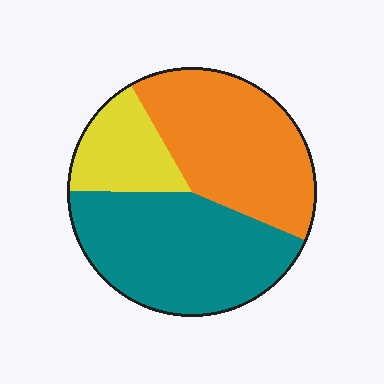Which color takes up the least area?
Yellow, at roughly 15%.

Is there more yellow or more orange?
Orange.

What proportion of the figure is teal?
Teal takes up between a quarter and a half of the figure.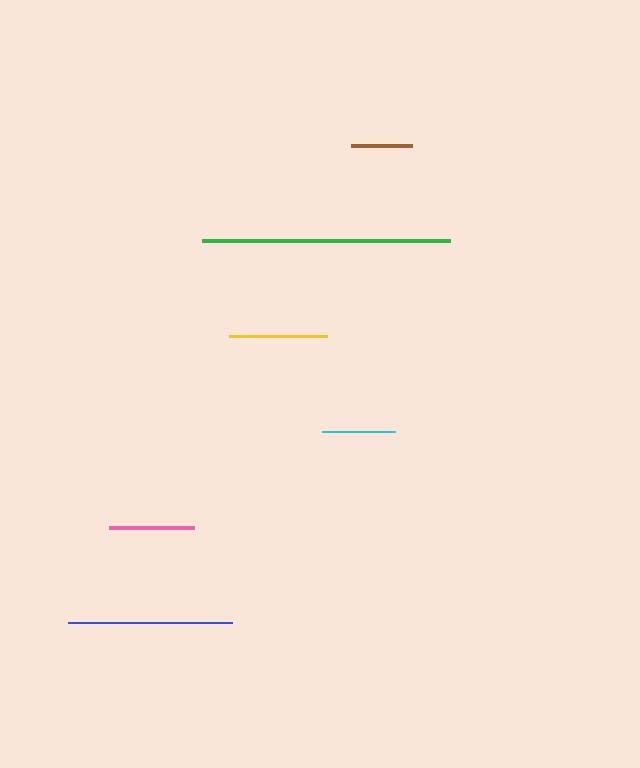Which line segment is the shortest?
The brown line is the shortest at approximately 61 pixels.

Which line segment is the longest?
The green line is the longest at approximately 248 pixels.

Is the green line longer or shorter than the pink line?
The green line is longer than the pink line.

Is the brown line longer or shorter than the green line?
The green line is longer than the brown line.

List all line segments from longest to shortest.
From longest to shortest: green, blue, yellow, pink, cyan, brown.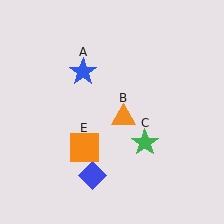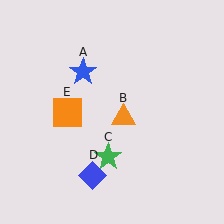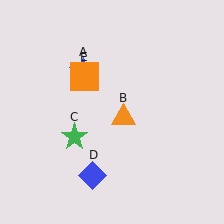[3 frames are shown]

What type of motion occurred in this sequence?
The green star (object C), orange square (object E) rotated clockwise around the center of the scene.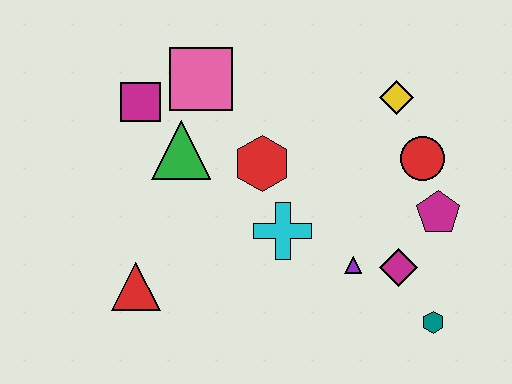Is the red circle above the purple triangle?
Yes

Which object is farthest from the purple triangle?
The magenta square is farthest from the purple triangle.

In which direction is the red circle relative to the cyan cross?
The red circle is to the right of the cyan cross.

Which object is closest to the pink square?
The magenta square is closest to the pink square.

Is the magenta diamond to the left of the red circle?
Yes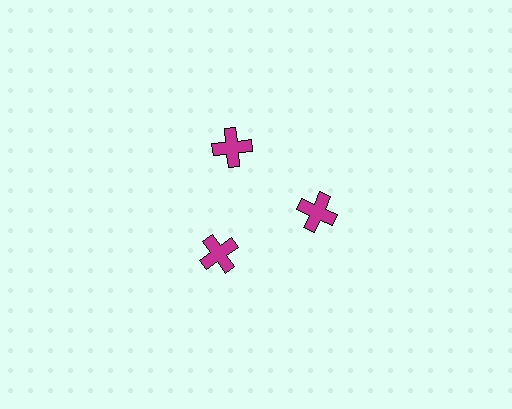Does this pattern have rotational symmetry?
Yes, this pattern has 3-fold rotational symmetry. It looks the same after rotating 120 degrees around the center.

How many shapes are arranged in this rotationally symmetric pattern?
There are 3 shapes, arranged in 3 groups of 1.